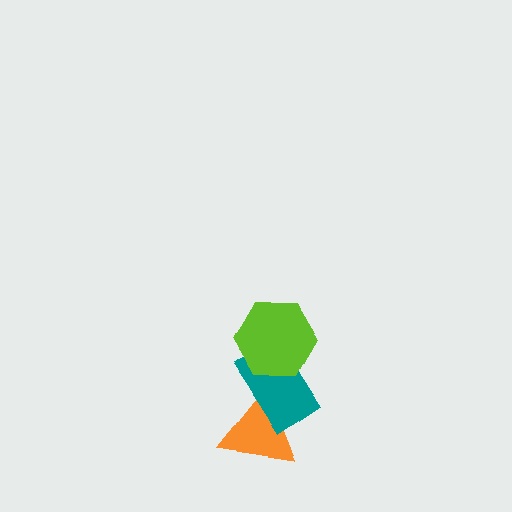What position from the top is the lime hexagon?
The lime hexagon is 1st from the top.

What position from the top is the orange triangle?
The orange triangle is 3rd from the top.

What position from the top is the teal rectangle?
The teal rectangle is 2nd from the top.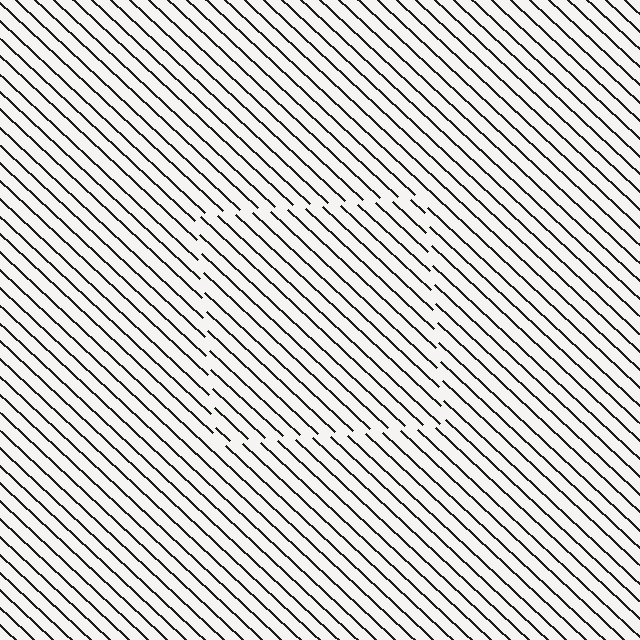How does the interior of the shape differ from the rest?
The interior of the shape contains the same grating, shifted by half a period — the contour is defined by the phase discontinuity where line-ends from the inner and outer gratings abut.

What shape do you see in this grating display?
An illusory square. The interior of the shape contains the same grating, shifted by half a period — the contour is defined by the phase discontinuity where line-ends from the inner and outer gratings abut.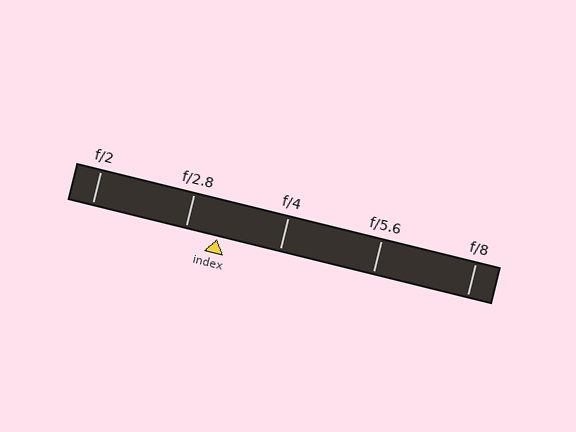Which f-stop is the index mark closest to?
The index mark is closest to f/2.8.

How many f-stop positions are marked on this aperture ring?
There are 5 f-stop positions marked.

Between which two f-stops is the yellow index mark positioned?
The index mark is between f/2.8 and f/4.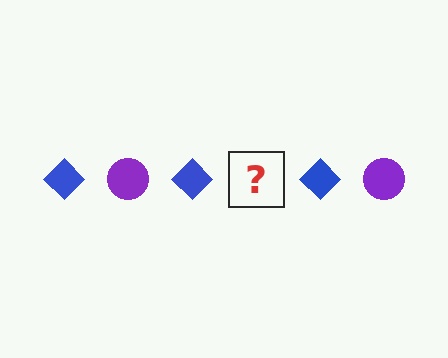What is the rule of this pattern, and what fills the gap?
The rule is that the pattern alternates between blue diamond and purple circle. The gap should be filled with a purple circle.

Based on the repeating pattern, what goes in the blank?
The blank should be a purple circle.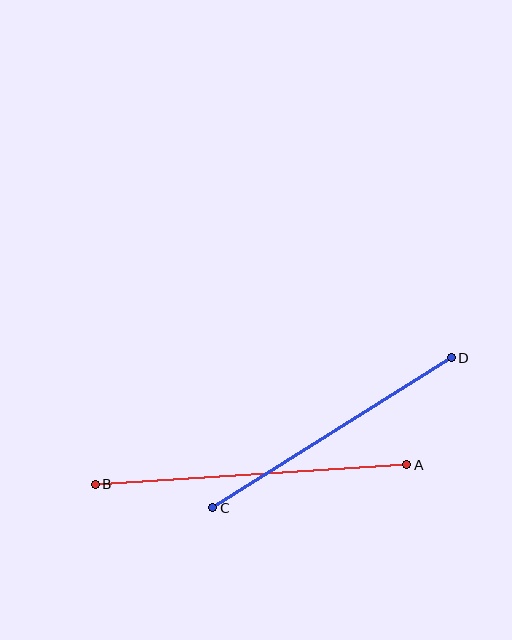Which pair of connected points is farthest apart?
Points A and B are farthest apart.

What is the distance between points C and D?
The distance is approximately 282 pixels.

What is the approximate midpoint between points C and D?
The midpoint is at approximately (332, 433) pixels.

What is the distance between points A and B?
The distance is approximately 312 pixels.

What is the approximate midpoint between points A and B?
The midpoint is at approximately (251, 474) pixels.